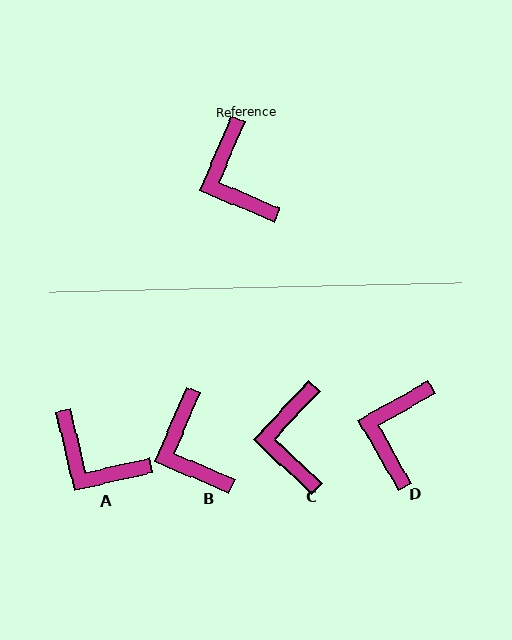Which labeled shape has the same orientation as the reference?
B.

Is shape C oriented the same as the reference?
No, it is off by about 21 degrees.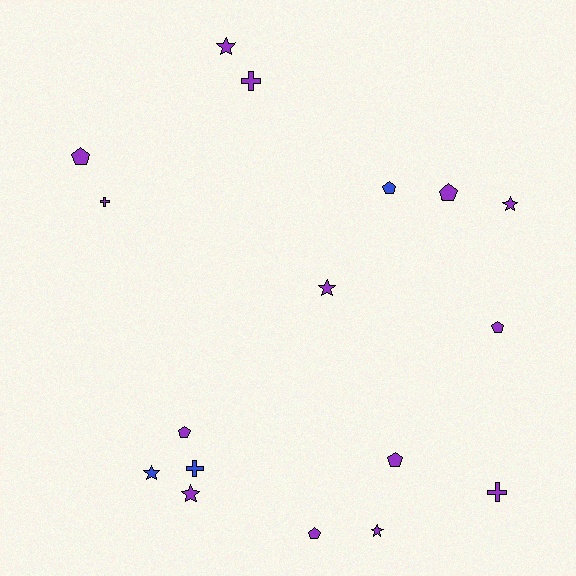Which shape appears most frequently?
Pentagon, with 7 objects.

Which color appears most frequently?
Purple, with 14 objects.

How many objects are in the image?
There are 17 objects.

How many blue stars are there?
There is 1 blue star.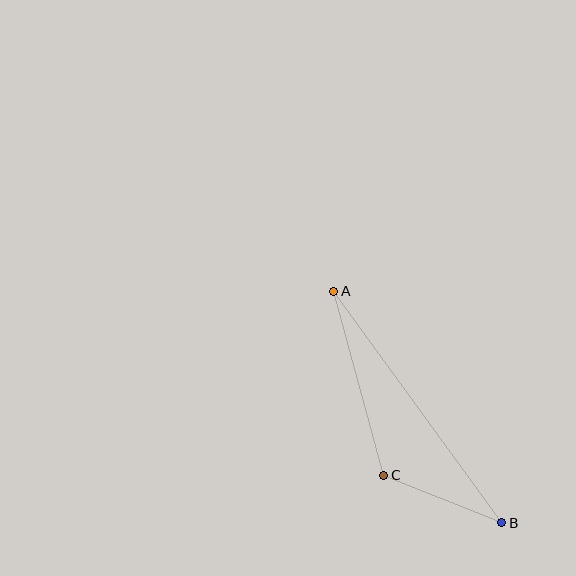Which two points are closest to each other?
Points B and C are closest to each other.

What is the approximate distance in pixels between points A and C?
The distance between A and C is approximately 191 pixels.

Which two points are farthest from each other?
Points A and B are farthest from each other.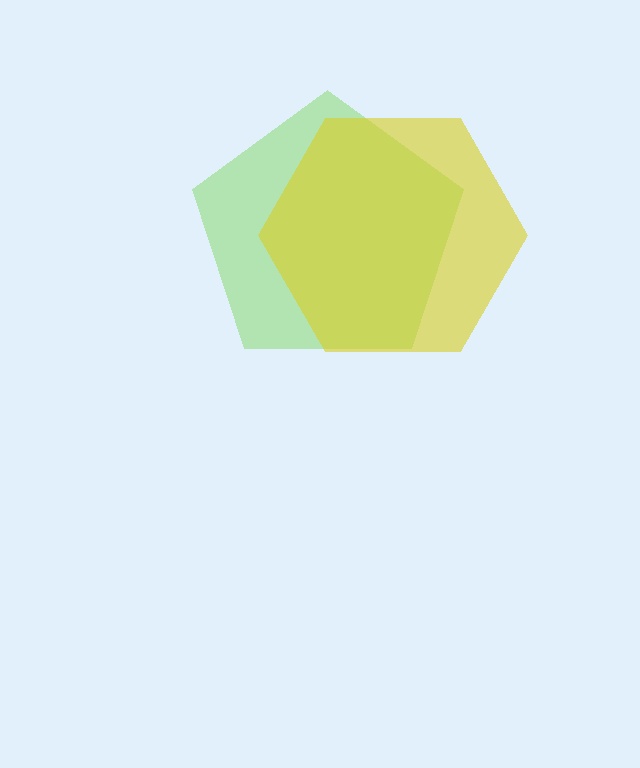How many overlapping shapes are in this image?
There are 2 overlapping shapes in the image.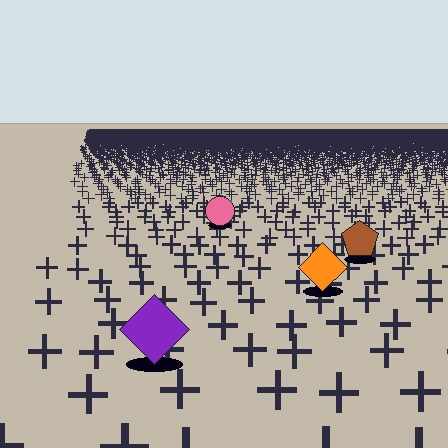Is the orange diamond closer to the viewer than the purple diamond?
No. The purple diamond is closer — you can tell from the texture gradient: the ground texture is coarser near it.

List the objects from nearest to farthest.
From nearest to farthest: the purple diamond, the orange diamond, the brown pentagon, the pink circle.